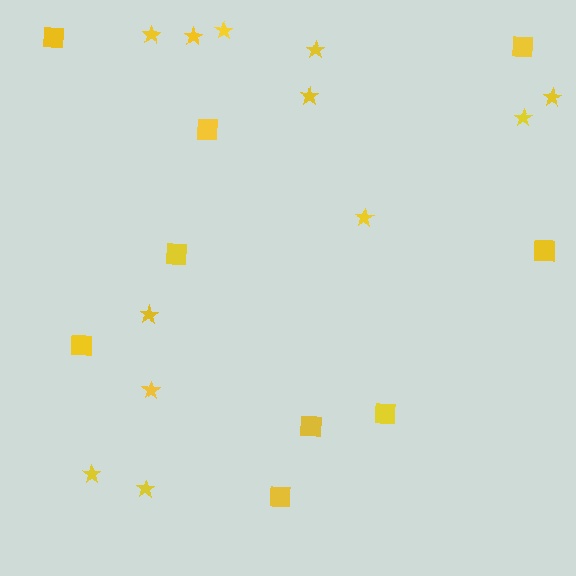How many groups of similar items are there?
There are 2 groups: one group of squares (9) and one group of stars (12).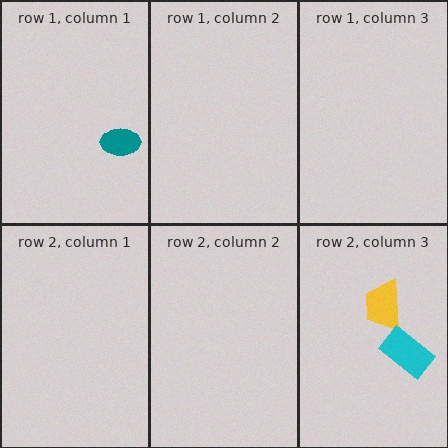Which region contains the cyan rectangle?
The row 2, column 3 region.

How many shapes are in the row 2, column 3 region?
2.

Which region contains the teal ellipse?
The row 1, column 1 region.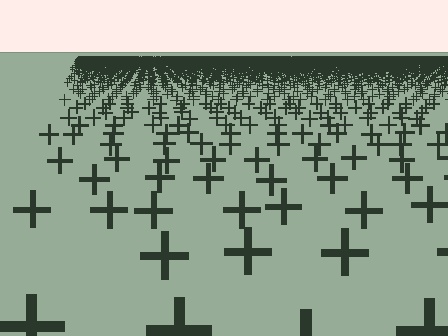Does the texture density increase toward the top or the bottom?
Density increases toward the top.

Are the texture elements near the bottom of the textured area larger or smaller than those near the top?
Larger. Near the bottom, elements are closer to the viewer and appear at a bigger on-screen size.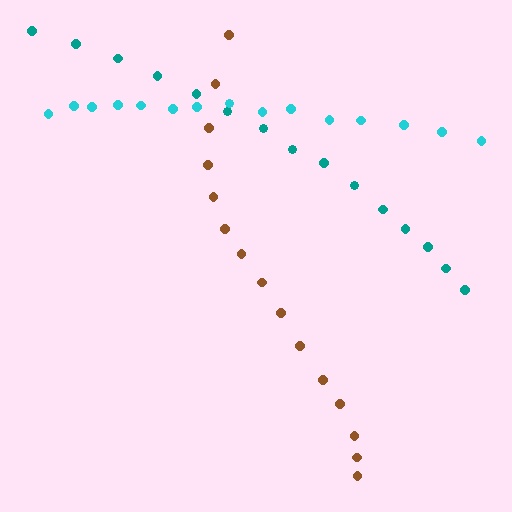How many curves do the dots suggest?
There are 3 distinct paths.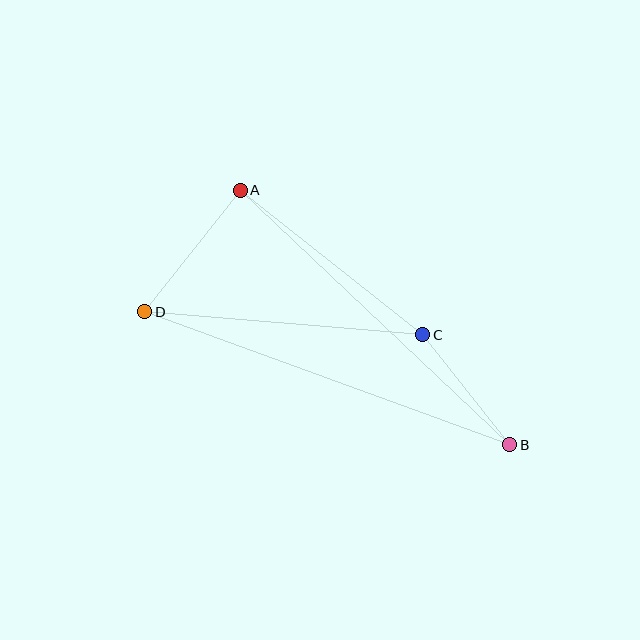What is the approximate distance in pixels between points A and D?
The distance between A and D is approximately 154 pixels.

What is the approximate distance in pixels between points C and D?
The distance between C and D is approximately 279 pixels.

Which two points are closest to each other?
Points B and C are closest to each other.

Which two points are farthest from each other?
Points B and D are farthest from each other.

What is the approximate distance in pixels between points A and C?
The distance between A and C is approximately 233 pixels.